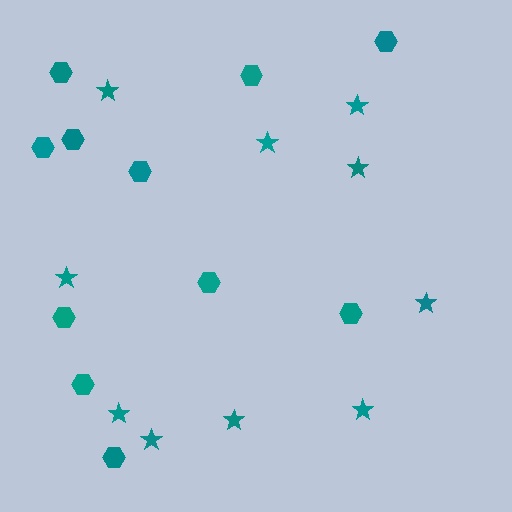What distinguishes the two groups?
There are 2 groups: one group of stars (10) and one group of hexagons (11).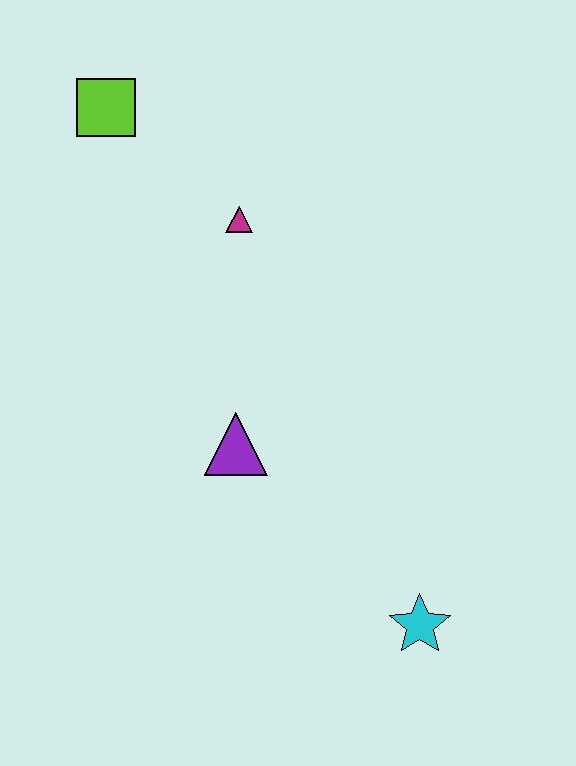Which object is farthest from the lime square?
The cyan star is farthest from the lime square.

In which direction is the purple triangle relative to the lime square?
The purple triangle is below the lime square.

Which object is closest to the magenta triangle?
The lime square is closest to the magenta triangle.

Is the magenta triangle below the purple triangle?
No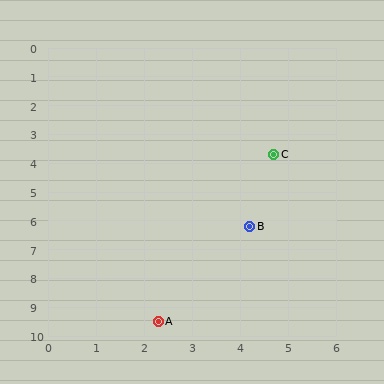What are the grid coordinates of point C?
Point C is at approximately (4.7, 3.7).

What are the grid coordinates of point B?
Point B is at approximately (4.2, 6.2).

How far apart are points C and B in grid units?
Points C and B are about 2.5 grid units apart.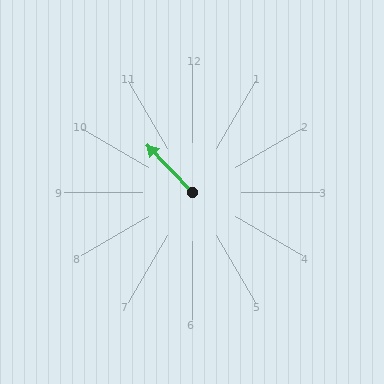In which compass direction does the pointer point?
Northwest.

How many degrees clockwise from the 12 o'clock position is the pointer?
Approximately 316 degrees.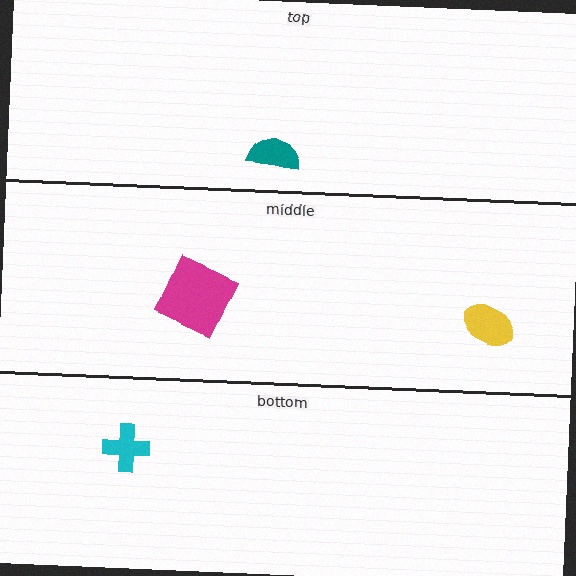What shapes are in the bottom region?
The cyan cross.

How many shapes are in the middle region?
2.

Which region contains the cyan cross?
The bottom region.